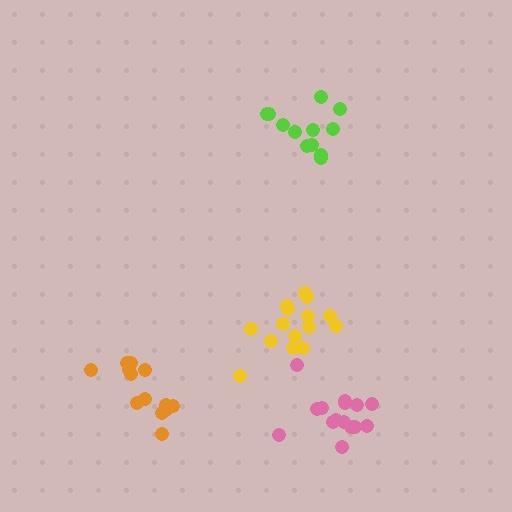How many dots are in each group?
Group 1: 15 dots, Group 2: 13 dots, Group 3: 12 dots, Group 4: 15 dots (55 total).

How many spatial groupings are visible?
There are 4 spatial groupings.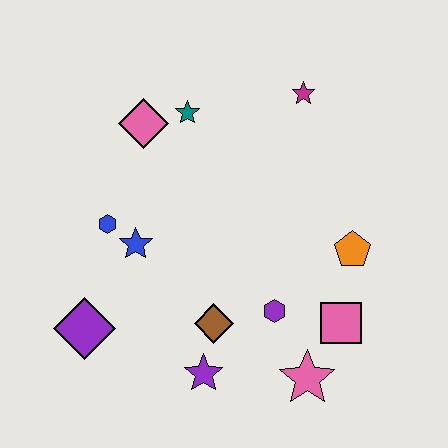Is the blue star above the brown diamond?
Yes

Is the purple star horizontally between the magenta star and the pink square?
No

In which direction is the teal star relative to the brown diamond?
The teal star is above the brown diamond.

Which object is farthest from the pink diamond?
The pink star is farthest from the pink diamond.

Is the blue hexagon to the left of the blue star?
Yes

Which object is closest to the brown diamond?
The purple star is closest to the brown diamond.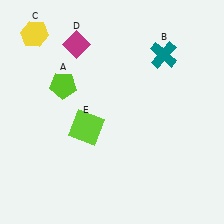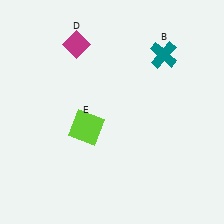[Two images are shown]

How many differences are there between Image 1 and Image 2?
There are 2 differences between the two images.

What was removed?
The yellow hexagon (C), the lime pentagon (A) were removed in Image 2.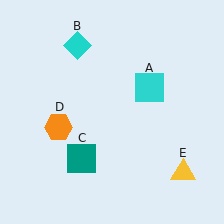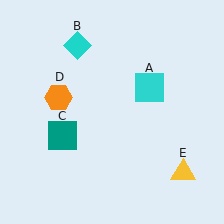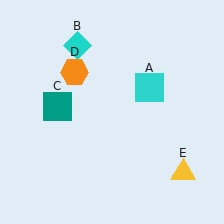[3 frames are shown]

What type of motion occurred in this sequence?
The teal square (object C), orange hexagon (object D) rotated clockwise around the center of the scene.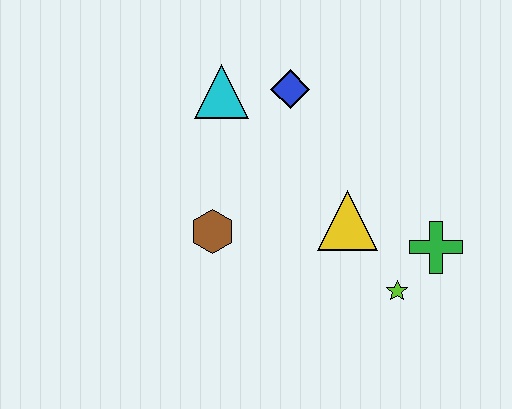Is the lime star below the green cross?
Yes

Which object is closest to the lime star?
The green cross is closest to the lime star.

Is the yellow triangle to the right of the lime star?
No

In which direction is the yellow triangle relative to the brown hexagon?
The yellow triangle is to the right of the brown hexagon.